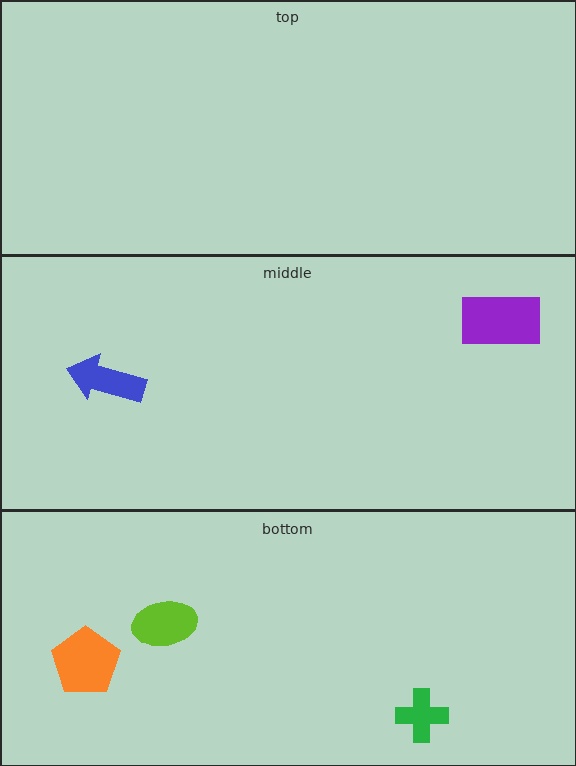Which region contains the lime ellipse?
The bottom region.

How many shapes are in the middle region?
2.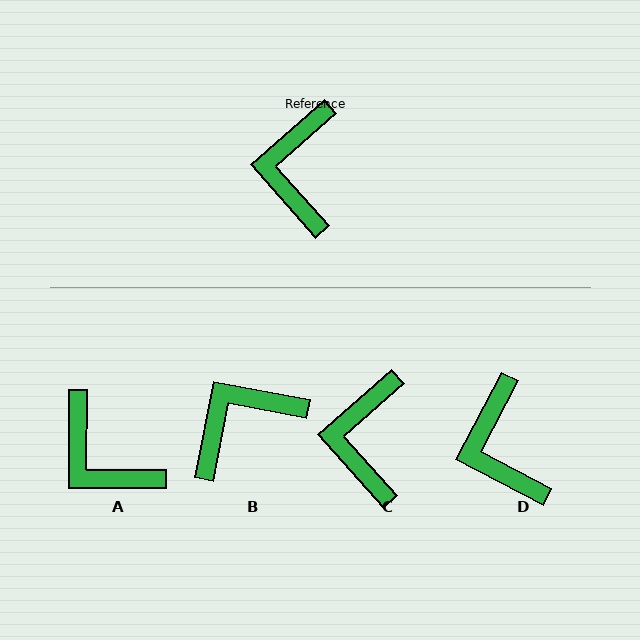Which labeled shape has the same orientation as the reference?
C.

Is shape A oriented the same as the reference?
No, it is off by about 48 degrees.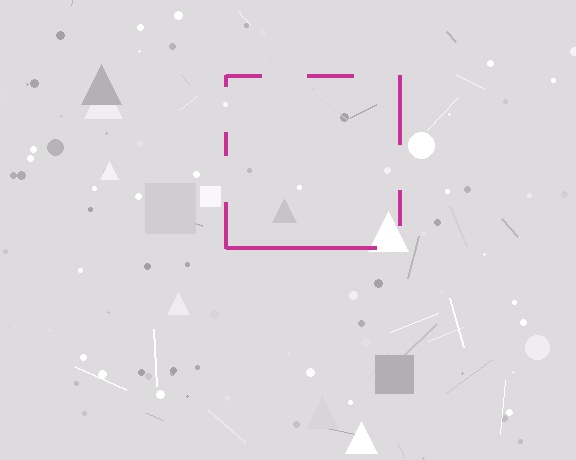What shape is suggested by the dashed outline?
The dashed outline suggests a square.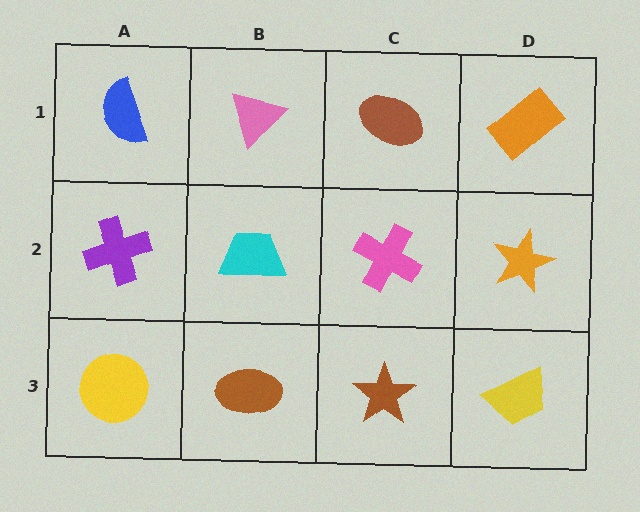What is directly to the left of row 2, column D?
A pink cross.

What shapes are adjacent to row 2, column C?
A brown ellipse (row 1, column C), a brown star (row 3, column C), a cyan trapezoid (row 2, column B), an orange star (row 2, column D).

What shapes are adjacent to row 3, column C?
A pink cross (row 2, column C), a brown ellipse (row 3, column B), a yellow trapezoid (row 3, column D).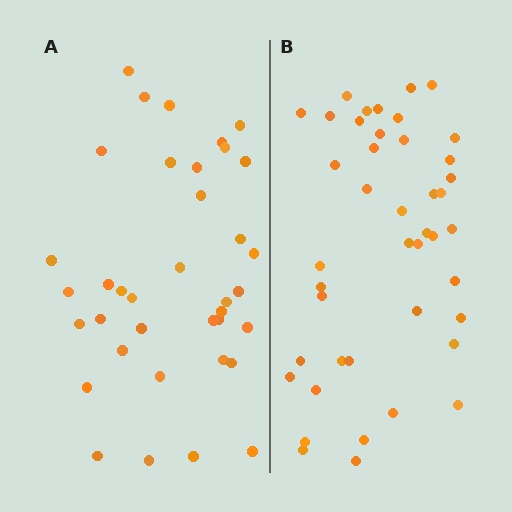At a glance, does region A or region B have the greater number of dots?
Region B (the right region) has more dots.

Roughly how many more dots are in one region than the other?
Region B has about 6 more dots than region A.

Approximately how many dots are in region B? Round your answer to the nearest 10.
About 40 dots. (The exact count is 43, which rounds to 40.)